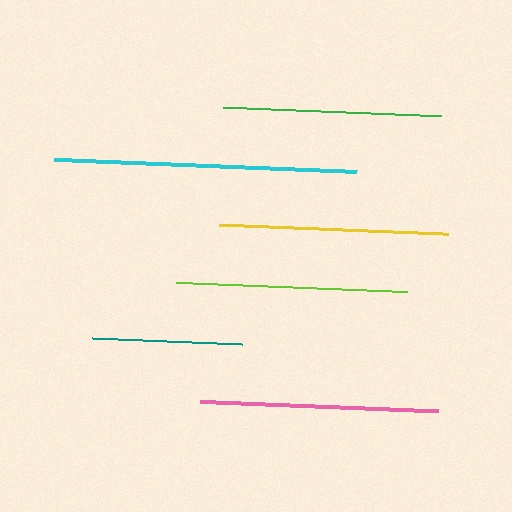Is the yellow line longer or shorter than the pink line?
The pink line is longer than the yellow line.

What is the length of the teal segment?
The teal segment is approximately 151 pixels long.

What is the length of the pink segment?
The pink segment is approximately 238 pixels long.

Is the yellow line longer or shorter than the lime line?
The lime line is longer than the yellow line.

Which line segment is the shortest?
The teal line is the shortest at approximately 151 pixels.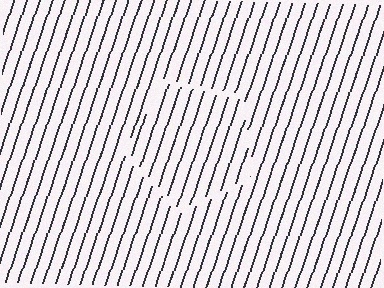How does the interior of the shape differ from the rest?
The interior of the shape contains the same grating, shifted by half a period — the contour is defined by the phase discontinuity where line-ends from the inner and outer gratings abut.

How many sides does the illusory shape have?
5 sides — the line-ends trace a pentagon.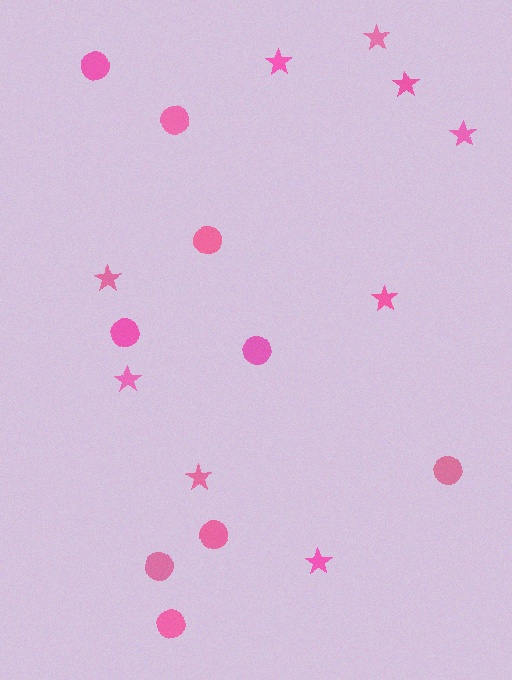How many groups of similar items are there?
There are 2 groups: one group of circles (9) and one group of stars (9).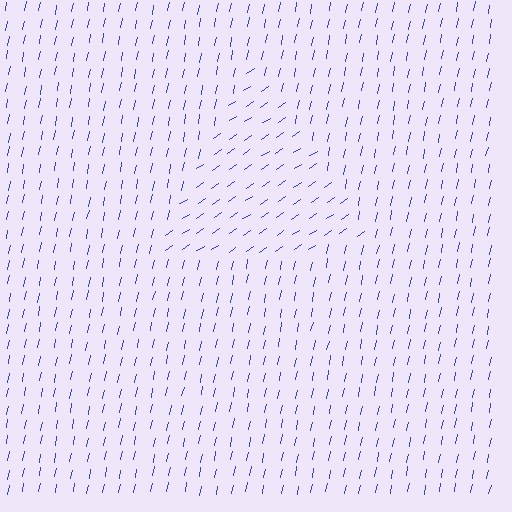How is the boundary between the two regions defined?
The boundary is defined purely by a change in line orientation (approximately 45 degrees difference). All lines are the same color and thickness.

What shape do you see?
I see a triangle.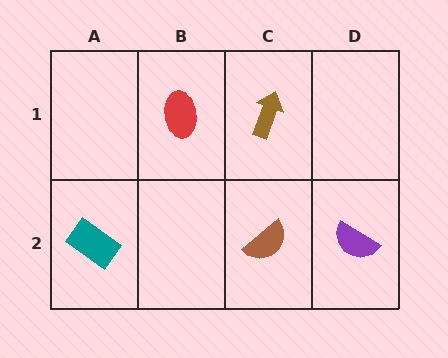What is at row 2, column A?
A teal rectangle.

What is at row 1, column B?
A red ellipse.